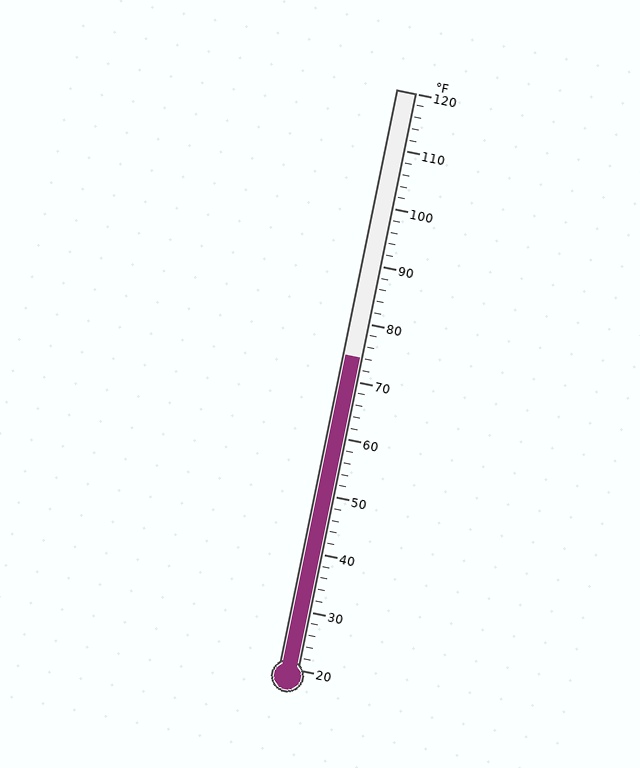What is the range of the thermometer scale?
The thermometer scale ranges from 20°F to 120°F.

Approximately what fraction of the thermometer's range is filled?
The thermometer is filled to approximately 55% of its range.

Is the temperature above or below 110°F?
The temperature is below 110°F.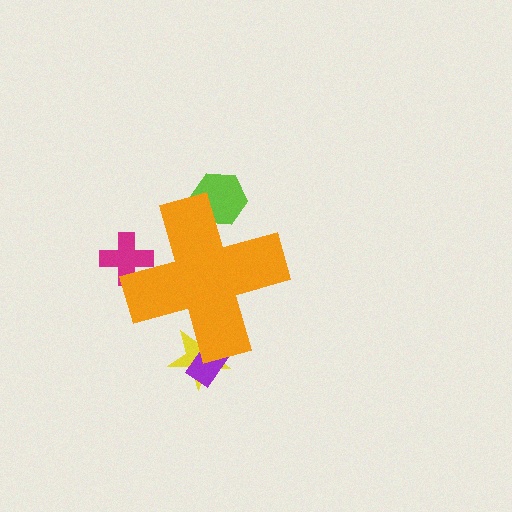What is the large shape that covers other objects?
An orange cross.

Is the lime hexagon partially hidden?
Yes, the lime hexagon is partially hidden behind the orange cross.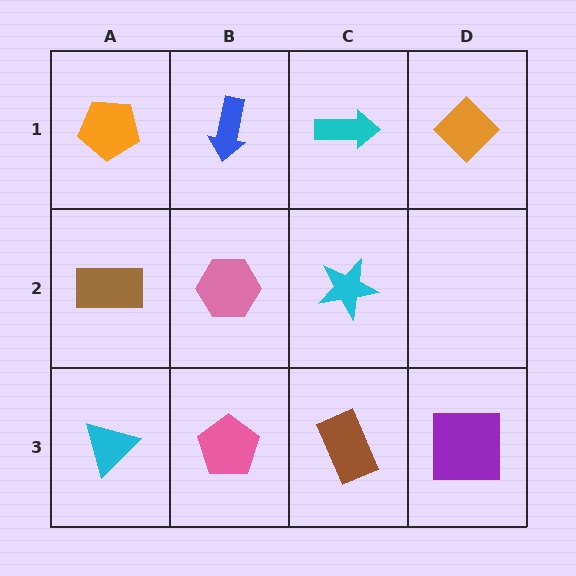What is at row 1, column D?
An orange diamond.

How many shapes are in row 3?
4 shapes.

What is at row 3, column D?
A purple square.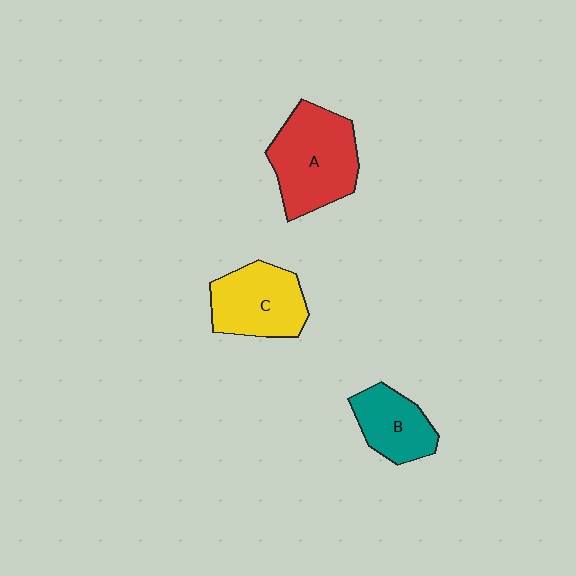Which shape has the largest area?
Shape A (red).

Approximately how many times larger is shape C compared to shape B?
Approximately 1.3 times.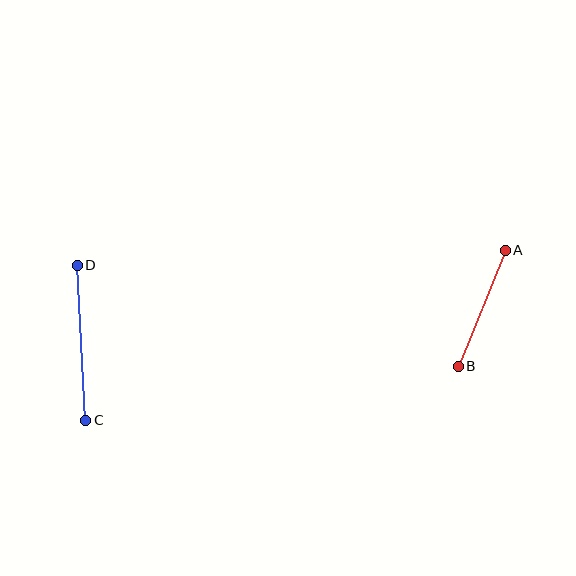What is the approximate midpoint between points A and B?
The midpoint is at approximately (482, 308) pixels.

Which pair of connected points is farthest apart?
Points C and D are farthest apart.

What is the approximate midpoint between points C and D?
The midpoint is at approximately (81, 343) pixels.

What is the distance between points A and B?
The distance is approximately 125 pixels.